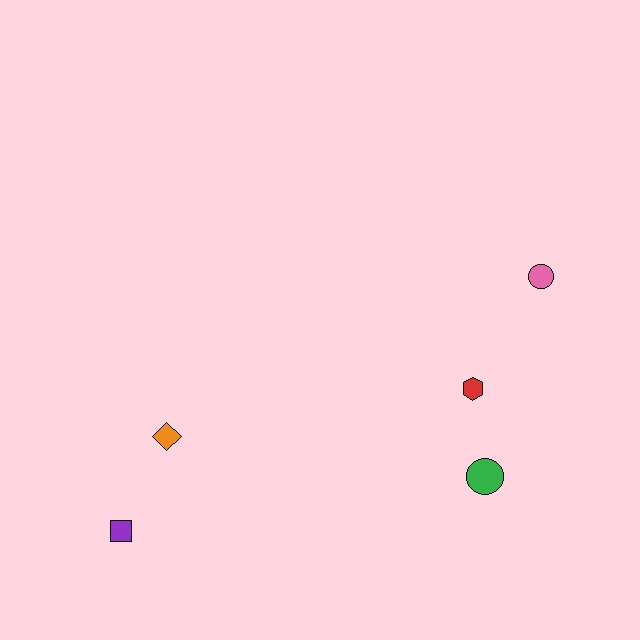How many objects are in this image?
There are 5 objects.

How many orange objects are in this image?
There is 1 orange object.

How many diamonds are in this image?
There is 1 diamond.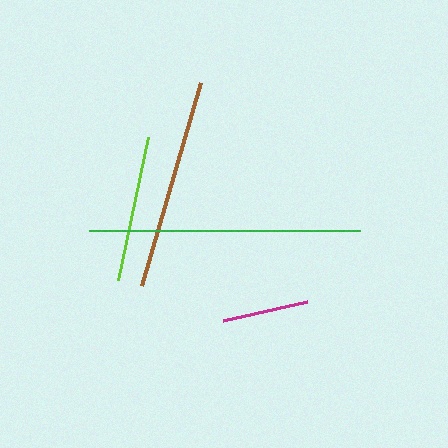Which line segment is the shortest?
The magenta line is the shortest at approximately 86 pixels.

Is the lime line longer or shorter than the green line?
The green line is longer than the lime line.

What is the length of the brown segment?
The brown segment is approximately 212 pixels long.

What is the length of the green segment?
The green segment is approximately 271 pixels long.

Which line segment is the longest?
The green line is the longest at approximately 271 pixels.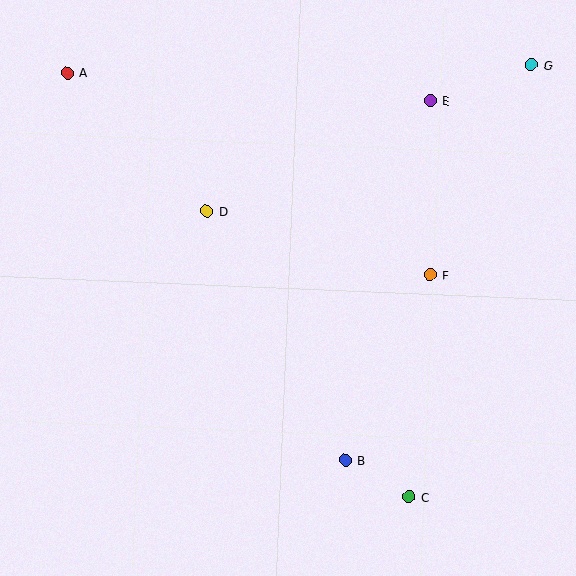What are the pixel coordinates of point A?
Point A is at (67, 73).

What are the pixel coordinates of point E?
Point E is at (430, 100).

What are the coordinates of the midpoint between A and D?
The midpoint between A and D is at (137, 142).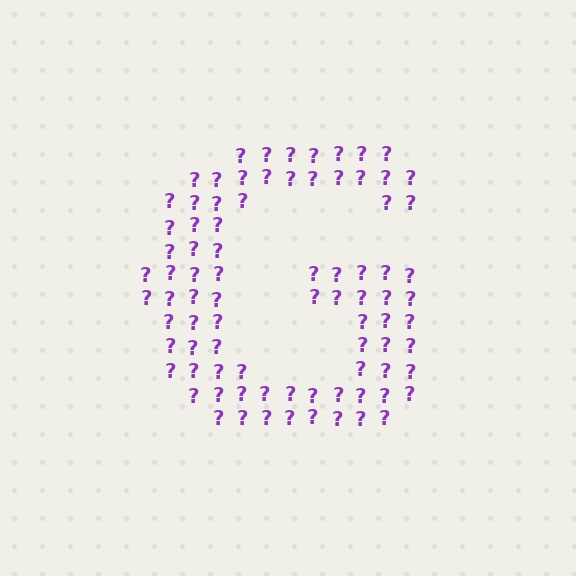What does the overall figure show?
The overall figure shows the letter G.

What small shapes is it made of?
It is made of small question marks.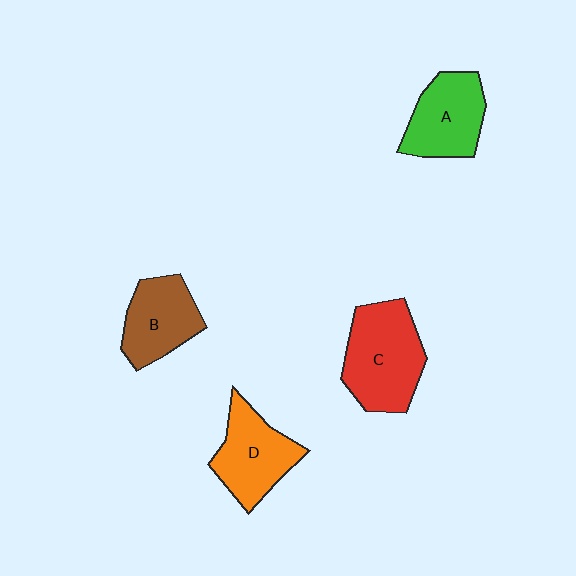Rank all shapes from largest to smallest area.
From largest to smallest: C (red), D (orange), A (green), B (brown).